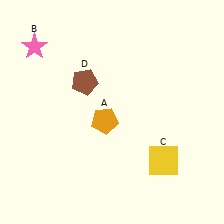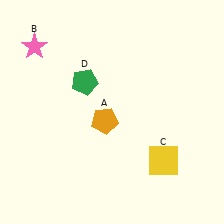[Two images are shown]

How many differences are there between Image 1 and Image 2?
There is 1 difference between the two images.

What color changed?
The pentagon (D) changed from brown in Image 1 to green in Image 2.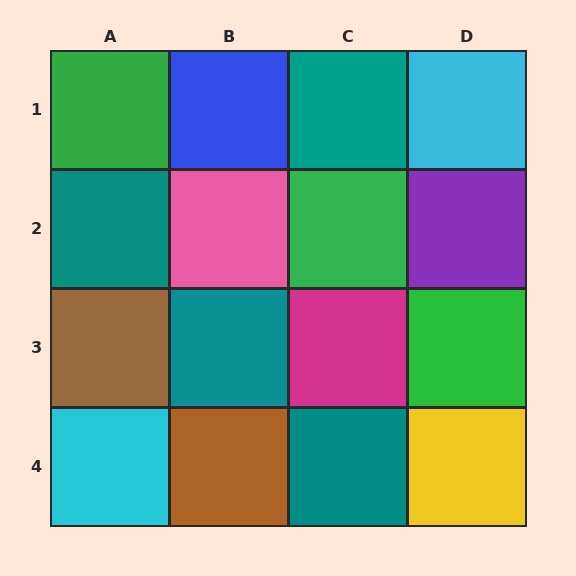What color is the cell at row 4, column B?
Brown.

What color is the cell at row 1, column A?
Green.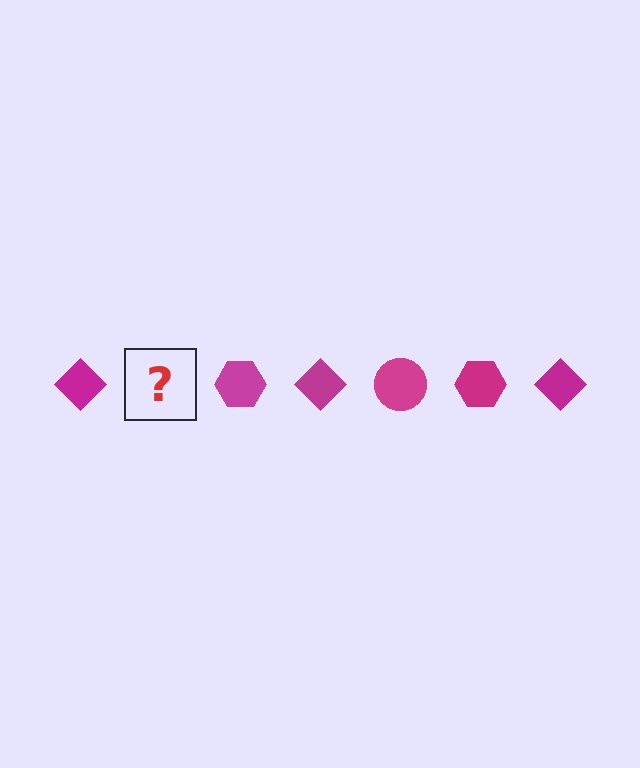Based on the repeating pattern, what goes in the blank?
The blank should be a magenta circle.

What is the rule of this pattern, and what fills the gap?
The rule is that the pattern cycles through diamond, circle, hexagon shapes in magenta. The gap should be filled with a magenta circle.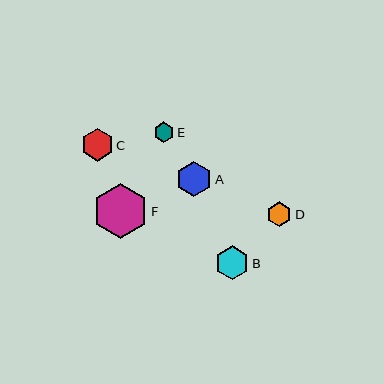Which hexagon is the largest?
Hexagon F is the largest with a size of approximately 55 pixels.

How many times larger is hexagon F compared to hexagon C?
Hexagon F is approximately 1.7 times the size of hexagon C.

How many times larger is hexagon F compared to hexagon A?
Hexagon F is approximately 1.5 times the size of hexagon A.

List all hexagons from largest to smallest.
From largest to smallest: F, A, B, C, D, E.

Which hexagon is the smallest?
Hexagon E is the smallest with a size of approximately 20 pixels.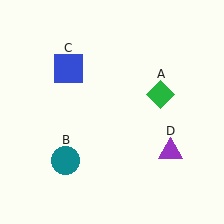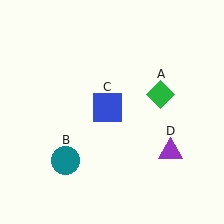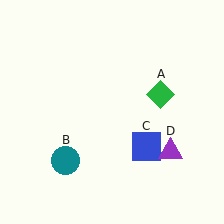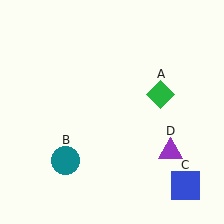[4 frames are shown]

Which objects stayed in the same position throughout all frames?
Green diamond (object A) and teal circle (object B) and purple triangle (object D) remained stationary.